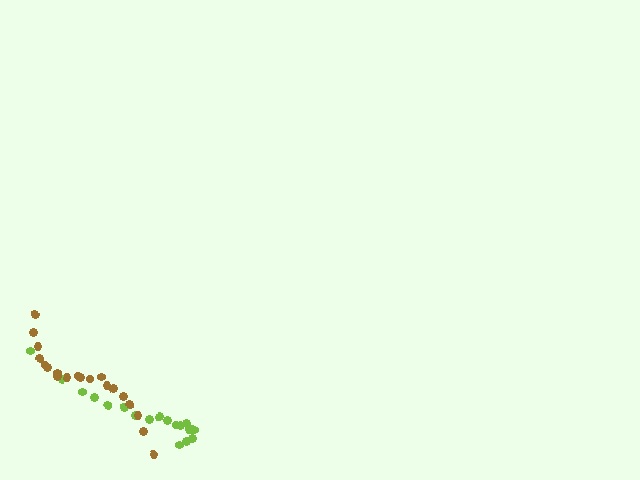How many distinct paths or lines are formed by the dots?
There are 2 distinct paths.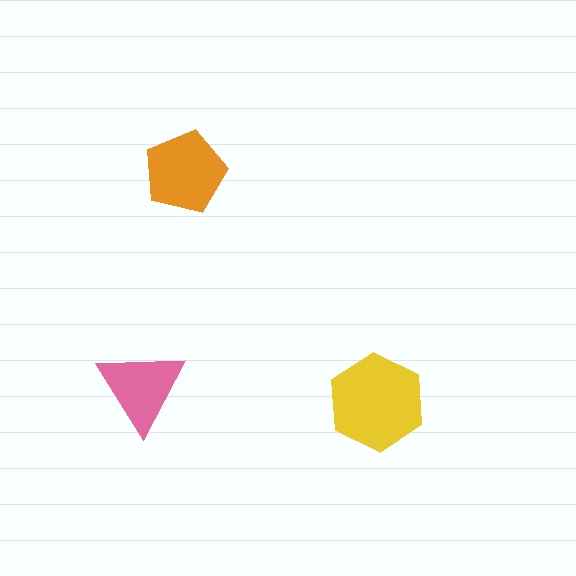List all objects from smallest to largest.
The pink triangle, the orange pentagon, the yellow hexagon.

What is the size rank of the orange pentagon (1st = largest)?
2nd.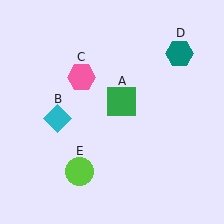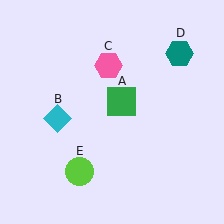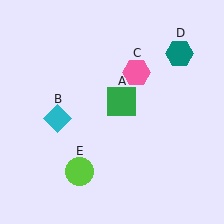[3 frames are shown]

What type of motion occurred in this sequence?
The pink hexagon (object C) rotated clockwise around the center of the scene.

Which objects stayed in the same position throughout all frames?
Green square (object A) and cyan diamond (object B) and teal hexagon (object D) and lime circle (object E) remained stationary.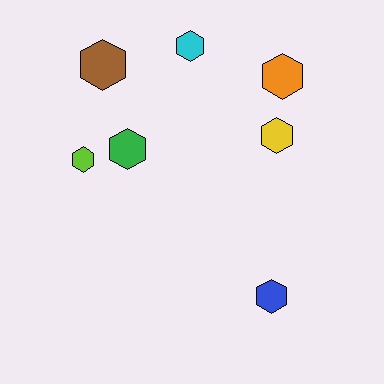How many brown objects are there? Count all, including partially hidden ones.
There is 1 brown object.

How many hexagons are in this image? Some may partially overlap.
There are 7 hexagons.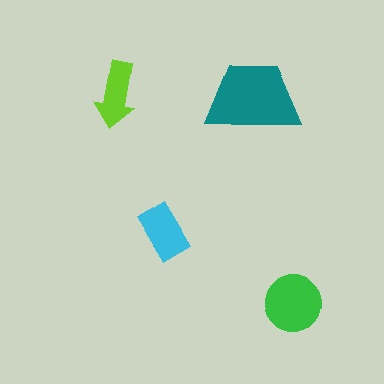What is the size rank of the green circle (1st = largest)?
2nd.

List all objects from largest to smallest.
The teal trapezoid, the green circle, the cyan rectangle, the lime arrow.